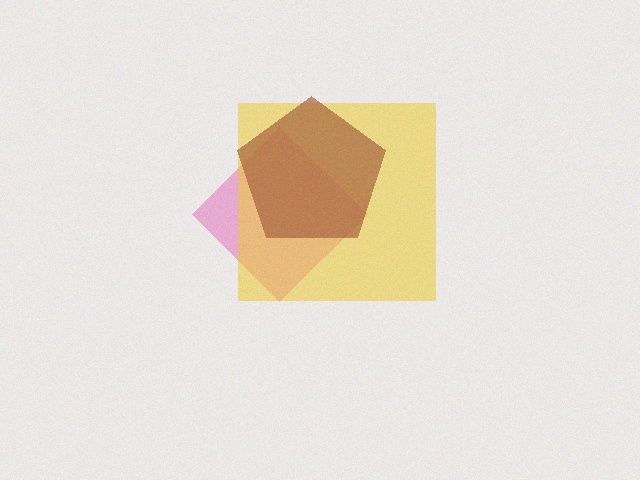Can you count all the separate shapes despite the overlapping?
Yes, there are 3 separate shapes.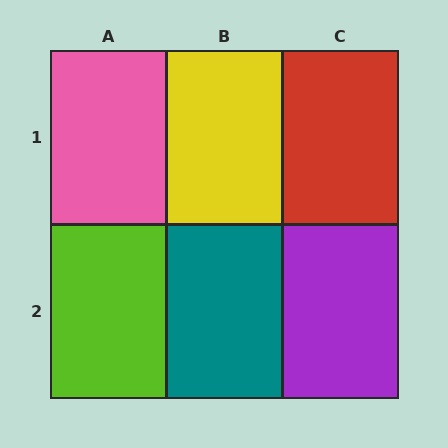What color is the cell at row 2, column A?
Lime.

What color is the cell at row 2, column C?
Purple.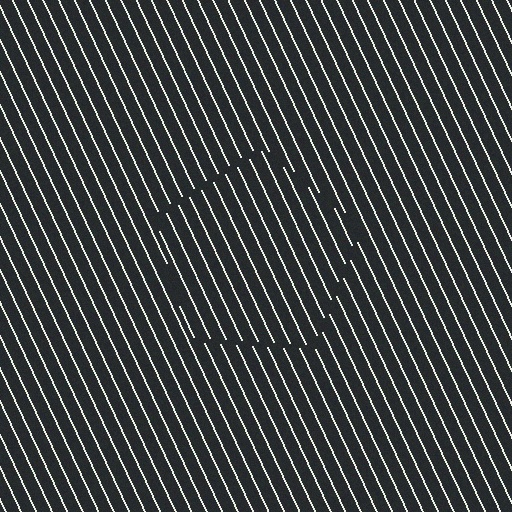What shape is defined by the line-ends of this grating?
An illusory pentagon. The interior of the shape contains the same grating, shifted by half a period — the contour is defined by the phase discontinuity where line-ends from the inner and outer gratings abut.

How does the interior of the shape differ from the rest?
The interior of the shape contains the same grating, shifted by half a period — the contour is defined by the phase discontinuity where line-ends from the inner and outer gratings abut.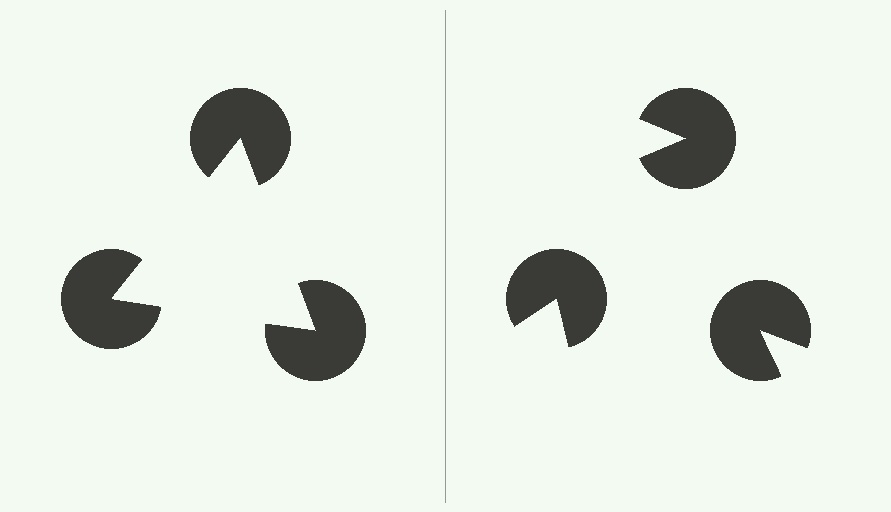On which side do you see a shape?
An illusory triangle appears on the left side. On the right side the wedge cuts are rotated, so no coherent shape forms.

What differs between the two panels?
The pac-man discs are positioned identically on both sides; only the wedge orientations differ. On the left they align to a triangle; on the right they are misaligned.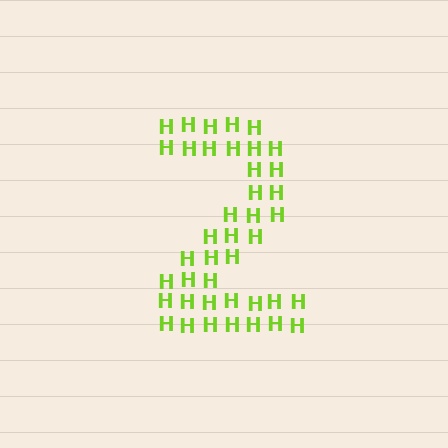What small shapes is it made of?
It is made of small letter H's.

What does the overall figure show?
The overall figure shows the digit 2.